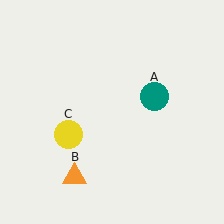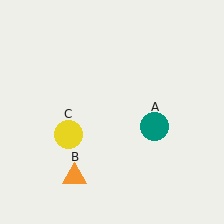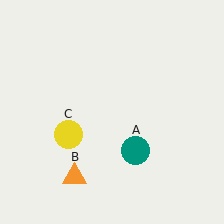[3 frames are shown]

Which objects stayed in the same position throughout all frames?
Orange triangle (object B) and yellow circle (object C) remained stationary.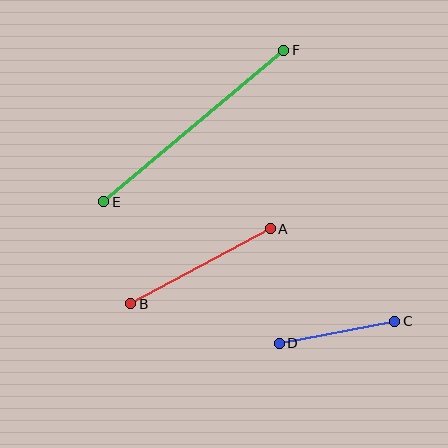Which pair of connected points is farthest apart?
Points E and F are farthest apart.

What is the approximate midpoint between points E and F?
The midpoint is at approximately (194, 126) pixels.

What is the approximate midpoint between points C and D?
The midpoint is at approximately (337, 332) pixels.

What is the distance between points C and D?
The distance is approximately 118 pixels.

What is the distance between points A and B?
The distance is approximately 158 pixels.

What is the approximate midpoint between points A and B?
The midpoint is at approximately (201, 266) pixels.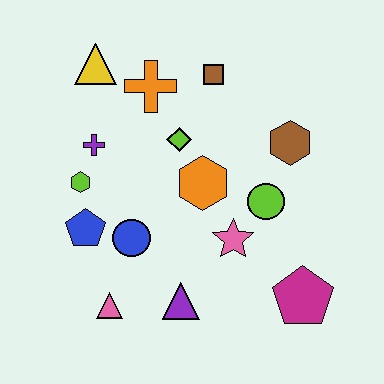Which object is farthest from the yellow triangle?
The magenta pentagon is farthest from the yellow triangle.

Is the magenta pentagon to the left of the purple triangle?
No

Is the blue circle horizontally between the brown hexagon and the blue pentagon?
Yes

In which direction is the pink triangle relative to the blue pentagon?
The pink triangle is below the blue pentagon.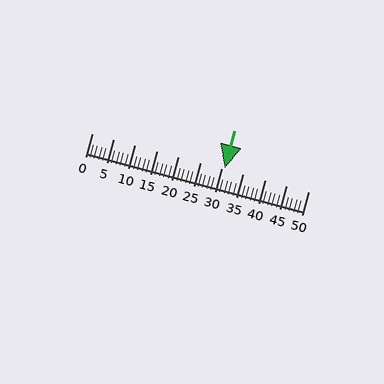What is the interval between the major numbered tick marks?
The major tick marks are spaced 5 units apart.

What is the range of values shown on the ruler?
The ruler shows values from 0 to 50.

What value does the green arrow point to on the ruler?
The green arrow points to approximately 31.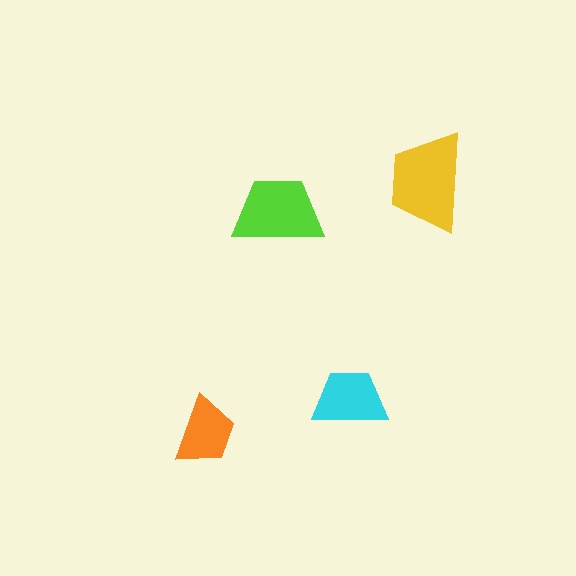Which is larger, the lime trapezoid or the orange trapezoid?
The lime one.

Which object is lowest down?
The orange trapezoid is bottommost.